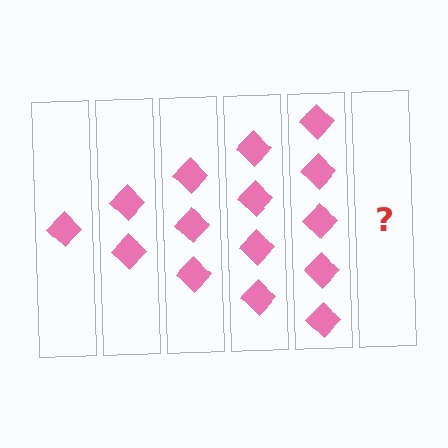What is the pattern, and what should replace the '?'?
The pattern is that each step adds one more diamond. The '?' should be 6 diamonds.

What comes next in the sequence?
The next element should be 6 diamonds.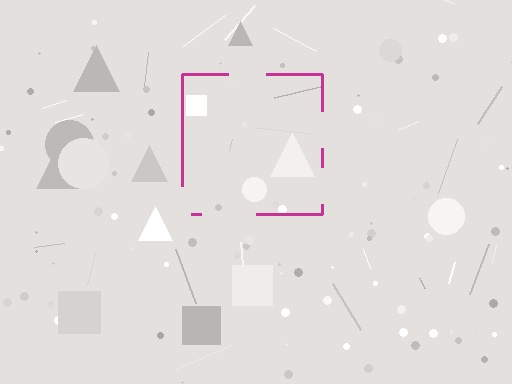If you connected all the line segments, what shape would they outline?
They would outline a square.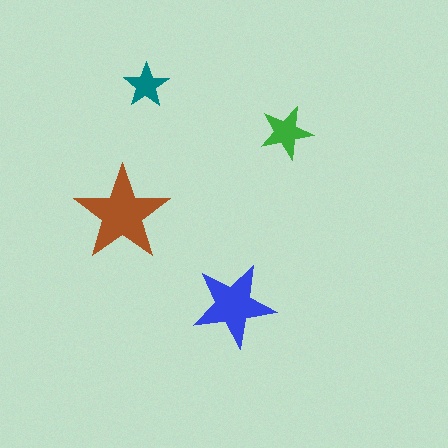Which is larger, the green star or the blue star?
The blue one.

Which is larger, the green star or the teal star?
The green one.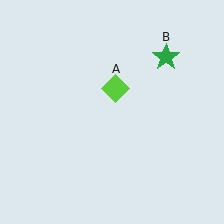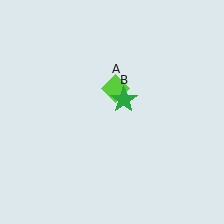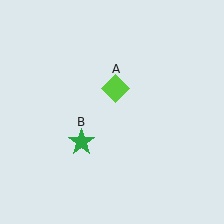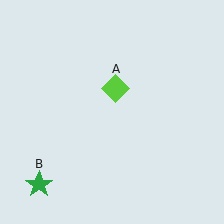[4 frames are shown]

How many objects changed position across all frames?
1 object changed position: green star (object B).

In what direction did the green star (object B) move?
The green star (object B) moved down and to the left.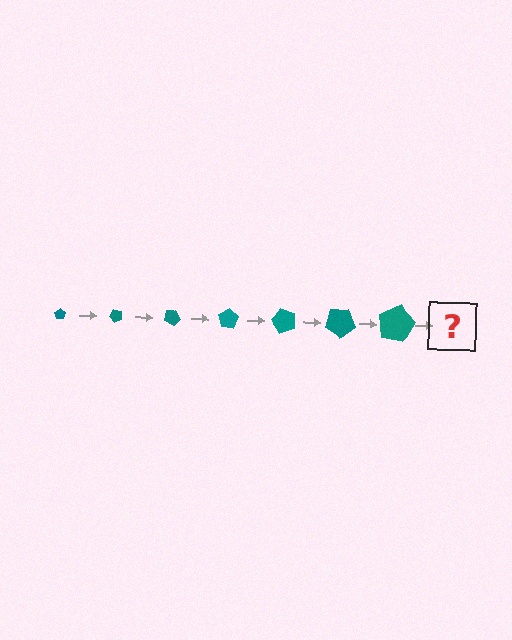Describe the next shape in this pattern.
It should be a pentagon, larger than the previous one and rotated 350 degrees from the start.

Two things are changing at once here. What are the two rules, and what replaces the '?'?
The two rules are that the pentagon grows larger each step and it rotates 50 degrees each step. The '?' should be a pentagon, larger than the previous one and rotated 350 degrees from the start.